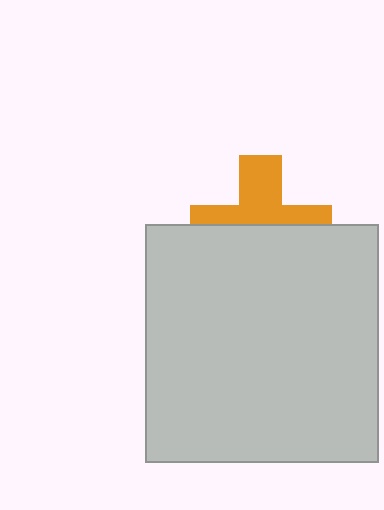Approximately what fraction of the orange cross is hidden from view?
Roughly 54% of the orange cross is hidden behind the light gray rectangle.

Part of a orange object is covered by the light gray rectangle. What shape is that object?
It is a cross.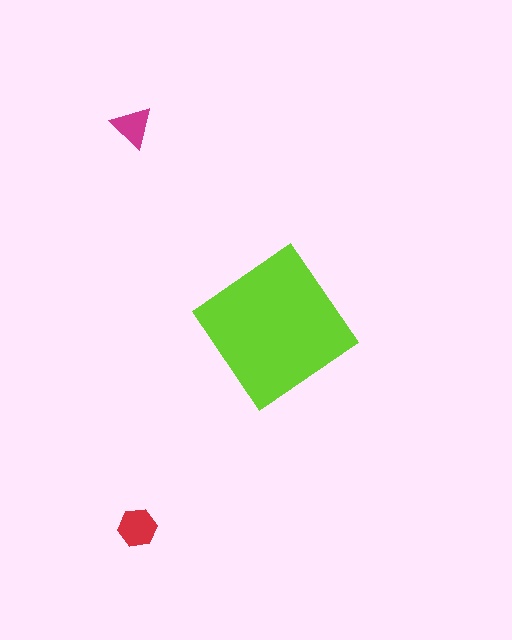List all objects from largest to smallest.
The lime diamond, the red hexagon, the magenta triangle.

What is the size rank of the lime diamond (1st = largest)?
1st.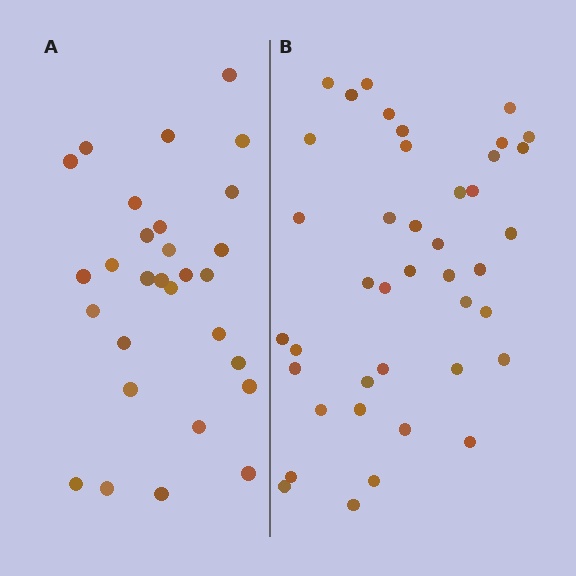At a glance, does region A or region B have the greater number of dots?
Region B (the right region) has more dots.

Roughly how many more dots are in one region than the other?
Region B has roughly 12 or so more dots than region A.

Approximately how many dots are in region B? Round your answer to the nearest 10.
About 40 dots. (The exact count is 41, which rounds to 40.)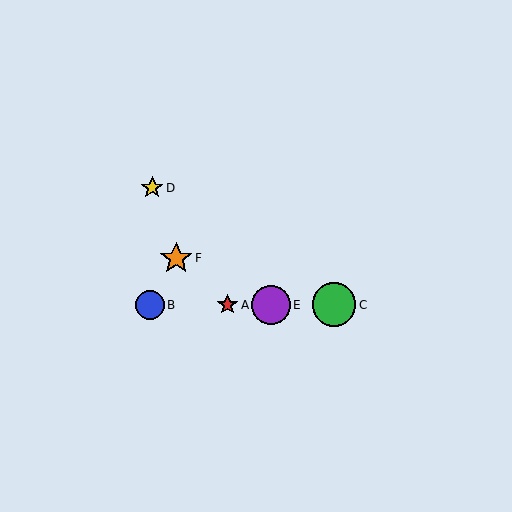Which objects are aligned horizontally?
Objects A, B, C, E are aligned horizontally.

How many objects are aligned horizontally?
4 objects (A, B, C, E) are aligned horizontally.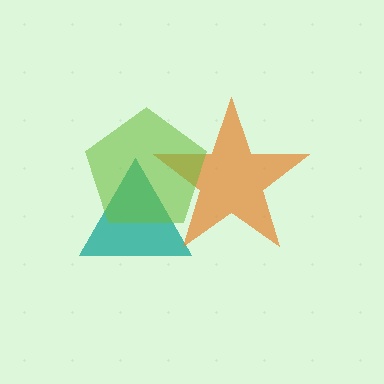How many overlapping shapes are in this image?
There are 3 overlapping shapes in the image.